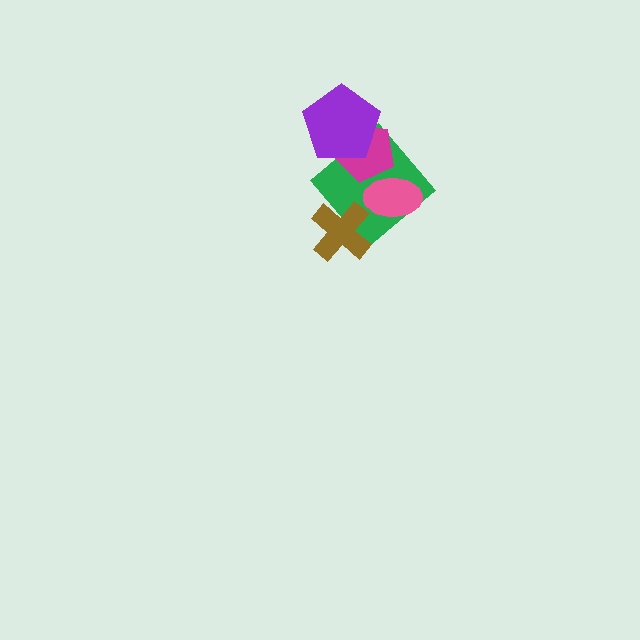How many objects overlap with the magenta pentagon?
3 objects overlap with the magenta pentagon.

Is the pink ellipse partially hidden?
No, no other shape covers it.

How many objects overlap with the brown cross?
1 object overlaps with the brown cross.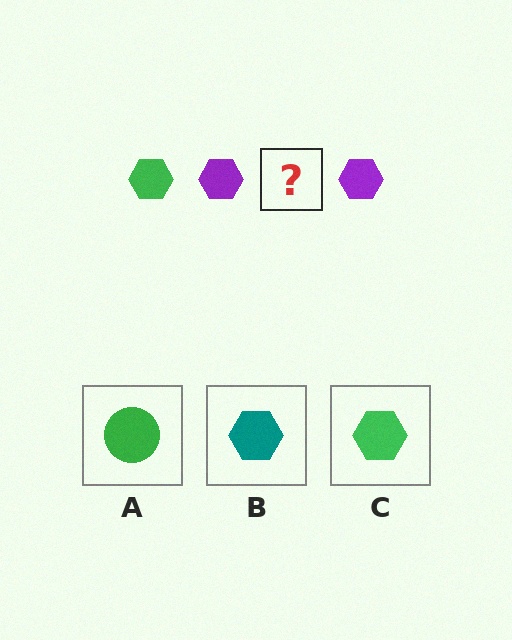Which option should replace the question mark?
Option C.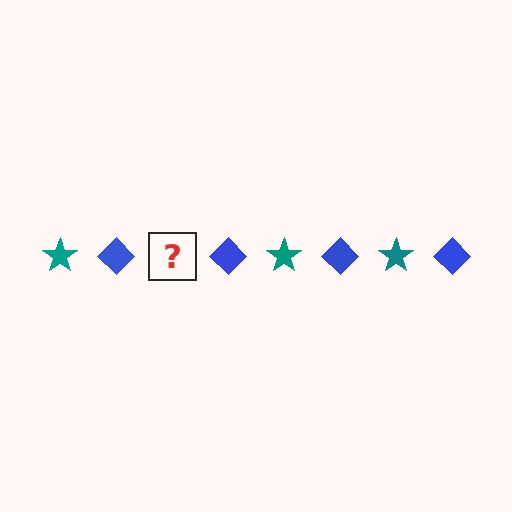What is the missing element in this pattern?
The missing element is a teal star.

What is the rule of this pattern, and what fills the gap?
The rule is that the pattern alternates between teal star and blue diamond. The gap should be filled with a teal star.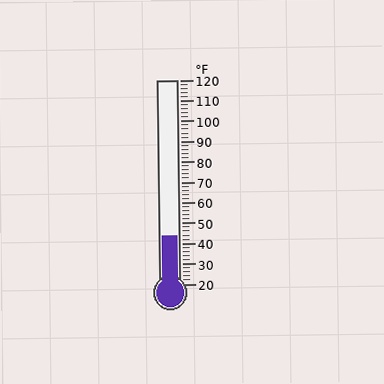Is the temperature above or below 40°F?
The temperature is above 40°F.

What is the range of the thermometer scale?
The thermometer scale ranges from 20°F to 120°F.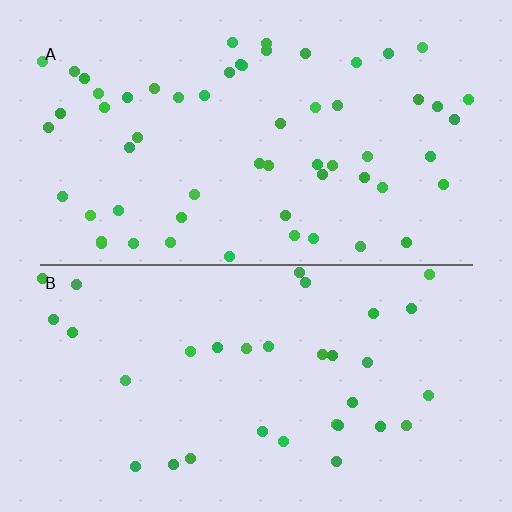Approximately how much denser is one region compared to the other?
Approximately 1.8× — region A over region B.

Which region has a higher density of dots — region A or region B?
A (the top).